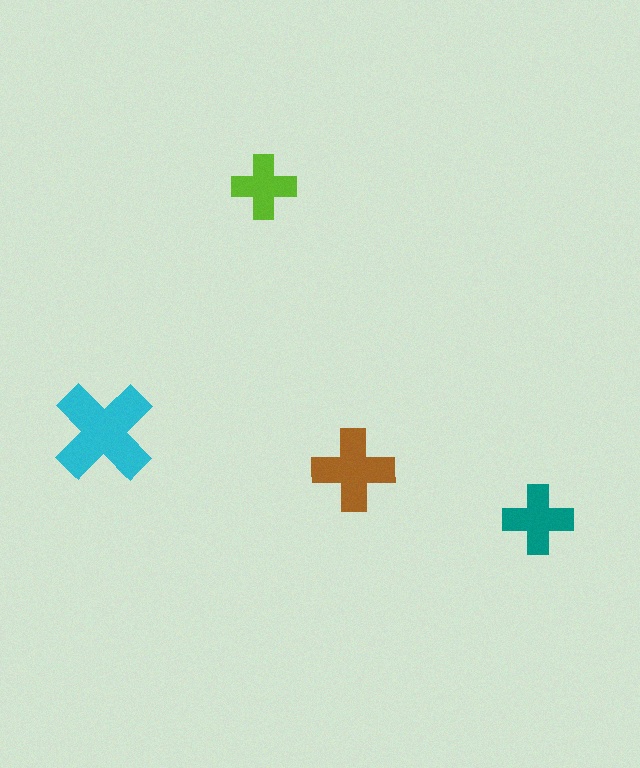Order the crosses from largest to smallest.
the cyan one, the brown one, the teal one, the lime one.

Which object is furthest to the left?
The cyan cross is leftmost.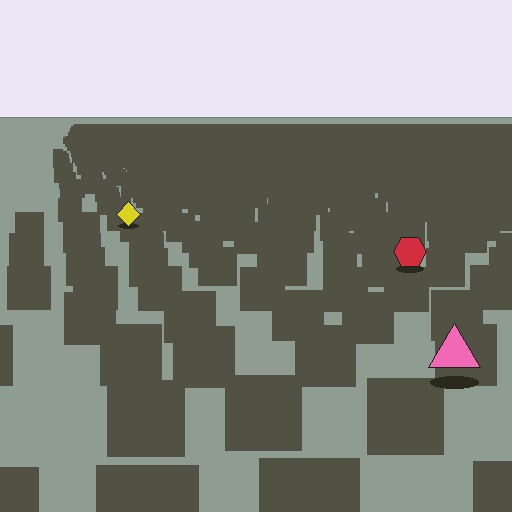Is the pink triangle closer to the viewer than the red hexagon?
Yes. The pink triangle is closer — you can tell from the texture gradient: the ground texture is coarser near it.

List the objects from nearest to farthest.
From nearest to farthest: the pink triangle, the red hexagon, the yellow diamond.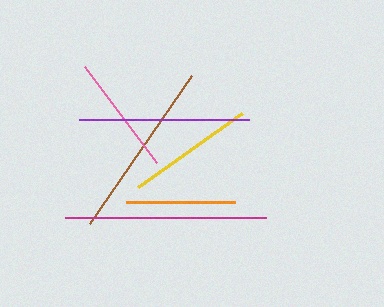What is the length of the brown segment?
The brown segment is approximately 179 pixels long.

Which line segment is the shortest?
The orange line is the shortest at approximately 109 pixels.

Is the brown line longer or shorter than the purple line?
The brown line is longer than the purple line.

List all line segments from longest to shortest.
From longest to shortest: magenta, brown, purple, yellow, pink, orange.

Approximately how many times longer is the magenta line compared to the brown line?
The magenta line is approximately 1.1 times the length of the brown line.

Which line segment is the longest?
The magenta line is the longest at approximately 201 pixels.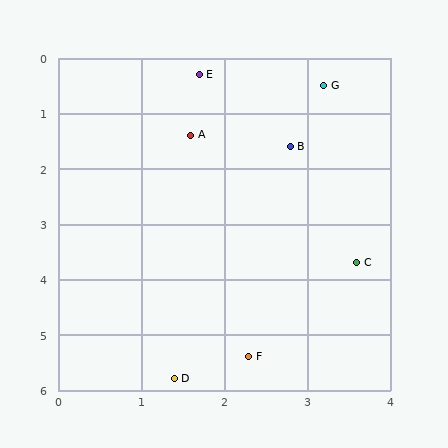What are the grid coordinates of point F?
Point F is at approximately (2.3, 5.4).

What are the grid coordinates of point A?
Point A is at approximately (1.6, 1.4).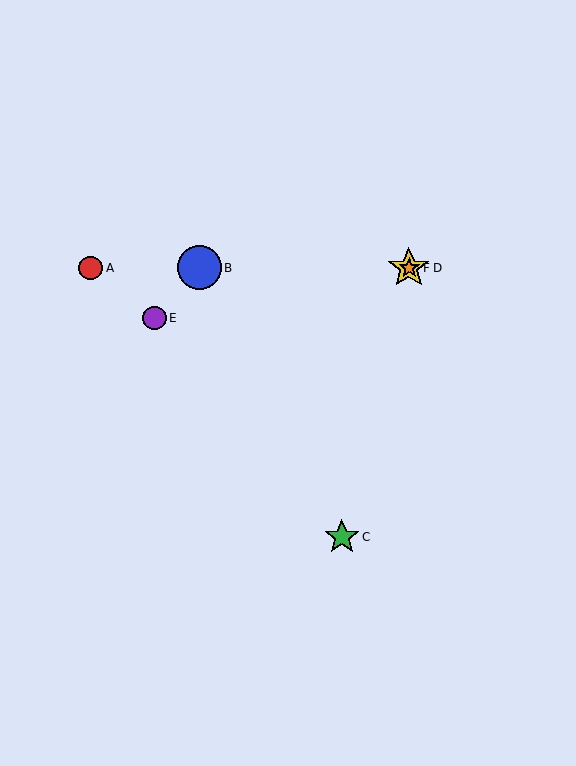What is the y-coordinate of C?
Object C is at y≈537.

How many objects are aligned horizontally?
4 objects (A, B, D, F) are aligned horizontally.